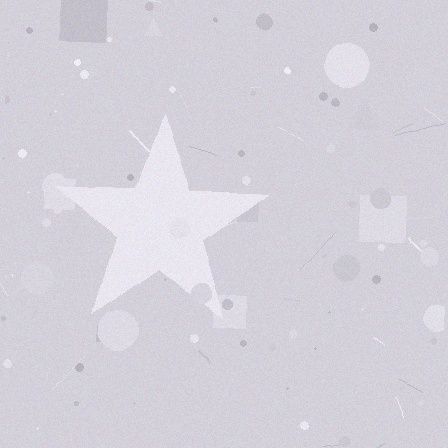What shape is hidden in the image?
A star is hidden in the image.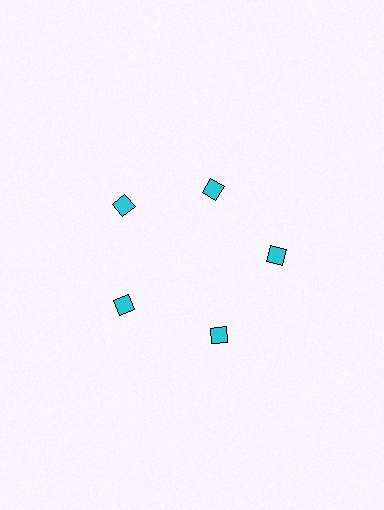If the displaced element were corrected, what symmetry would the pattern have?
It would have 5-fold rotational symmetry — the pattern would map onto itself every 72 degrees.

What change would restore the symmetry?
The symmetry would be restored by moving it outward, back onto the ring so that all 5 diamonds sit at equal angles and equal distance from the center.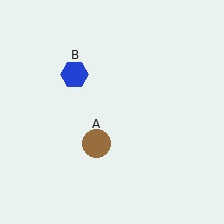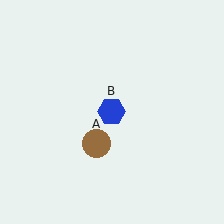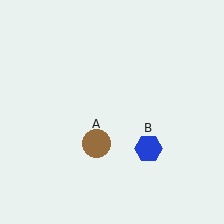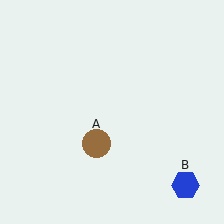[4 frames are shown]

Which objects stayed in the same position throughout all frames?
Brown circle (object A) remained stationary.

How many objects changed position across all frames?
1 object changed position: blue hexagon (object B).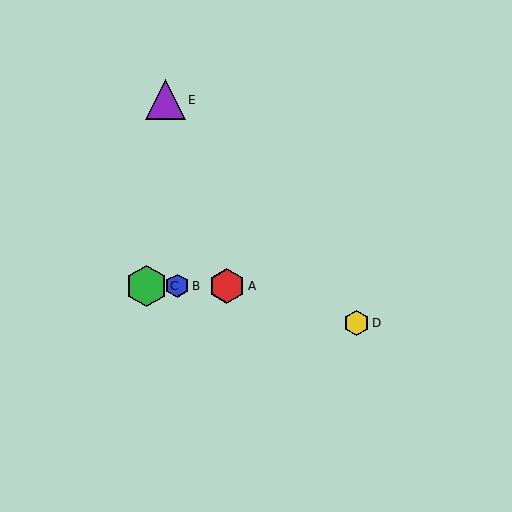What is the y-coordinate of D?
Object D is at y≈323.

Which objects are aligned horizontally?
Objects A, B, C are aligned horizontally.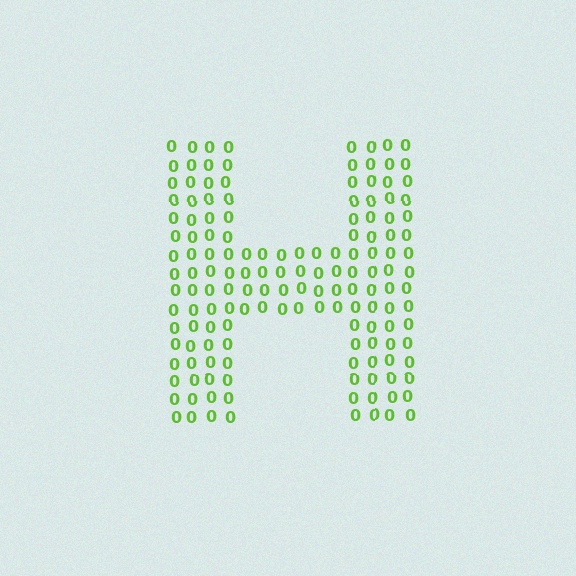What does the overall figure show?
The overall figure shows the letter H.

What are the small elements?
The small elements are digit 0's.